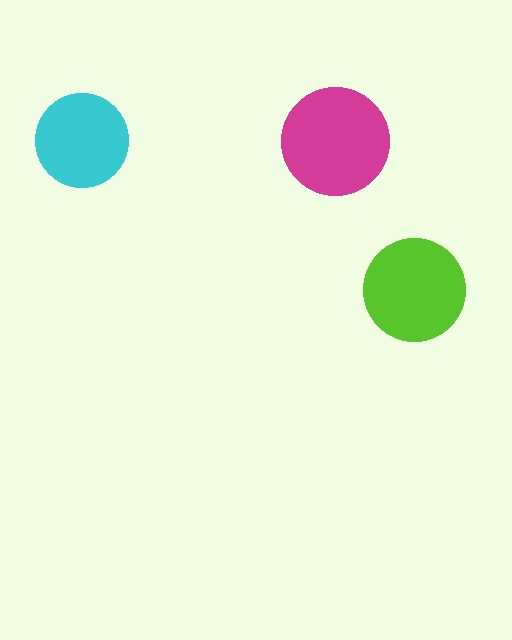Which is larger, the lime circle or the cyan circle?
The lime one.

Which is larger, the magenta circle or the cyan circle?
The magenta one.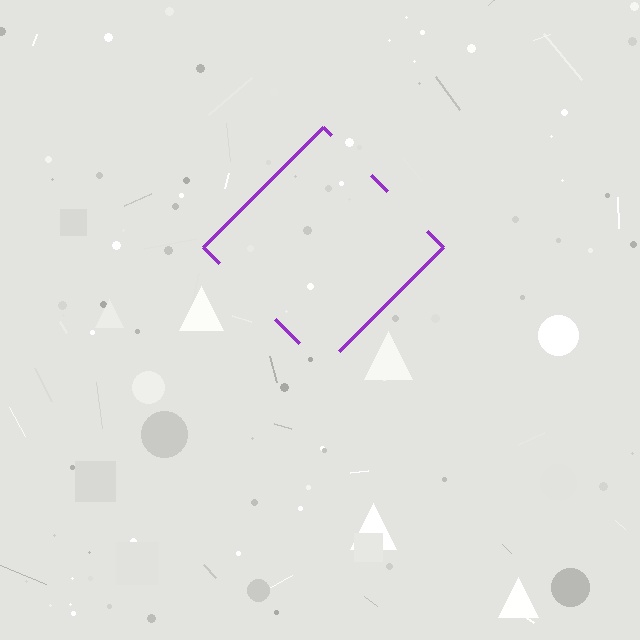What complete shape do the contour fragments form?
The contour fragments form a diamond.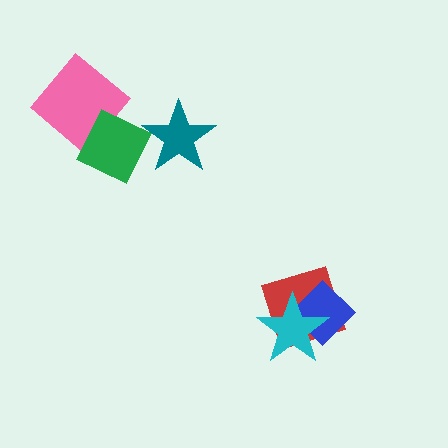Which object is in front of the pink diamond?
The green diamond is in front of the pink diamond.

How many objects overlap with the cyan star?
2 objects overlap with the cyan star.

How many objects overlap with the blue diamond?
2 objects overlap with the blue diamond.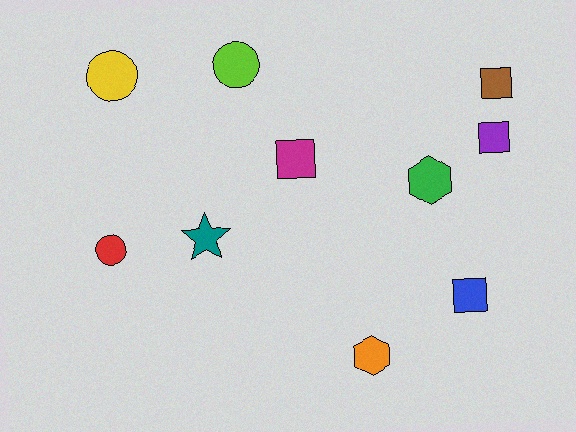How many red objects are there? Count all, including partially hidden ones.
There is 1 red object.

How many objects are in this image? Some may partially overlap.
There are 10 objects.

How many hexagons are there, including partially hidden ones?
There are 2 hexagons.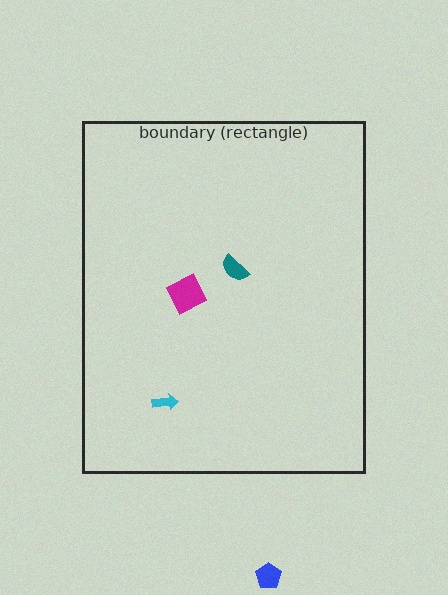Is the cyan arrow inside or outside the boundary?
Inside.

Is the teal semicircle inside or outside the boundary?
Inside.